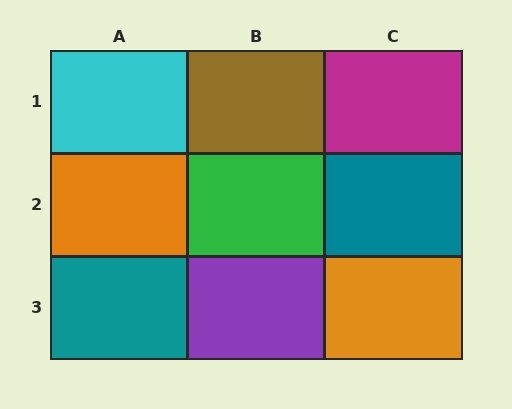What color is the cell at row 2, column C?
Teal.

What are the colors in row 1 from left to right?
Cyan, brown, magenta.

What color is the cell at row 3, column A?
Teal.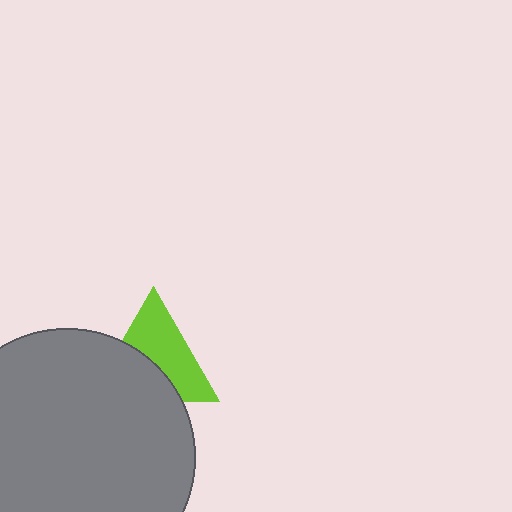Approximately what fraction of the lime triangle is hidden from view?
Roughly 44% of the lime triangle is hidden behind the gray circle.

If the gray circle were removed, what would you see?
You would see the complete lime triangle.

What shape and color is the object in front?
The object in front is a gray circle.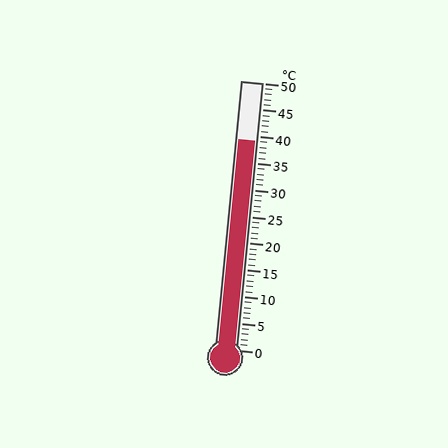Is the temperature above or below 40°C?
The temperature is below 40°C.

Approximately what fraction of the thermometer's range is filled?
The thermometer is filled to approximately 80% of its range.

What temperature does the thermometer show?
The thermometer shows approximately 39°C.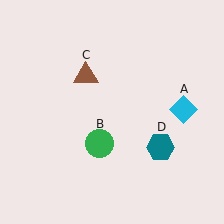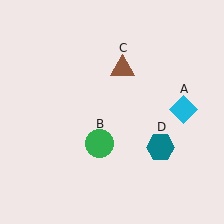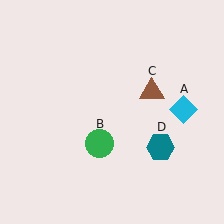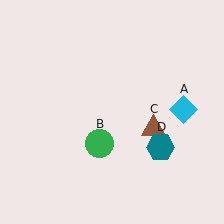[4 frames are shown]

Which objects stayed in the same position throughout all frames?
Cyan diamond (object A) and green circle (object B) and teal hexagon (object D) remained stationary.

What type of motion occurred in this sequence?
The brown triangle (object C) rotated clockwise around the center of the scene.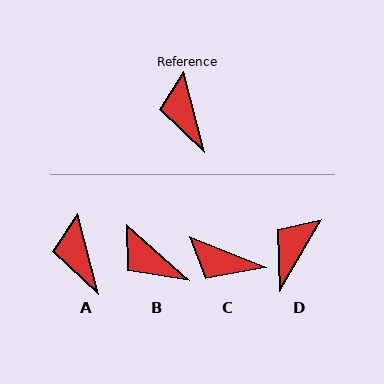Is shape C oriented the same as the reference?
No, it is off by about 54 degrees.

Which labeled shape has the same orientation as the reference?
A.